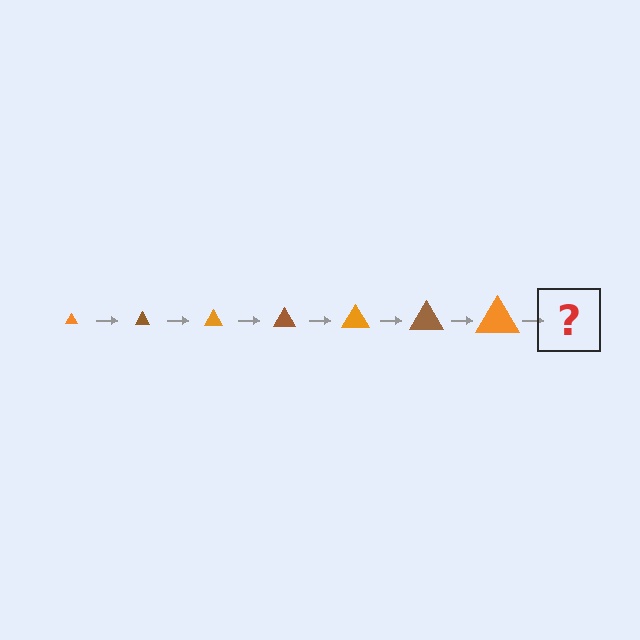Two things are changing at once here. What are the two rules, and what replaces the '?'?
The two rules are that the triangle grows larger each step and the color cycles through orange and brown. The '?' should be a brown triangle, larger than the previous one.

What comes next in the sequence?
The next element should be a brown triangle, larger than the previous one.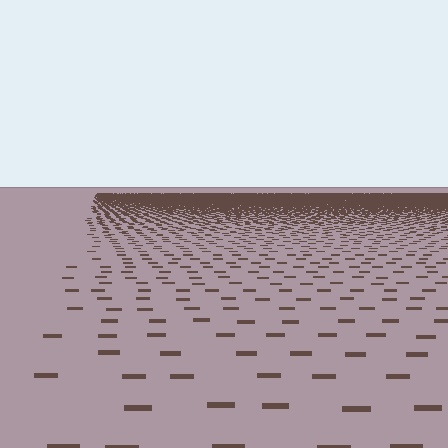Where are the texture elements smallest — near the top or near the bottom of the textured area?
Near the top.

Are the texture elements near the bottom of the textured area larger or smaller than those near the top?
Larger. Near the bottom, elements are closer to the viewer and appear at a bigger on-screen size.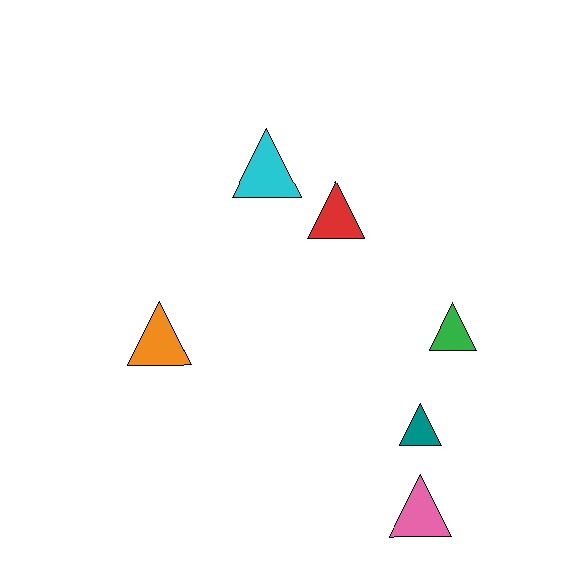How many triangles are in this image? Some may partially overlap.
There are 6 triangles.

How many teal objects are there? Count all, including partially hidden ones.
There is 1 teal object.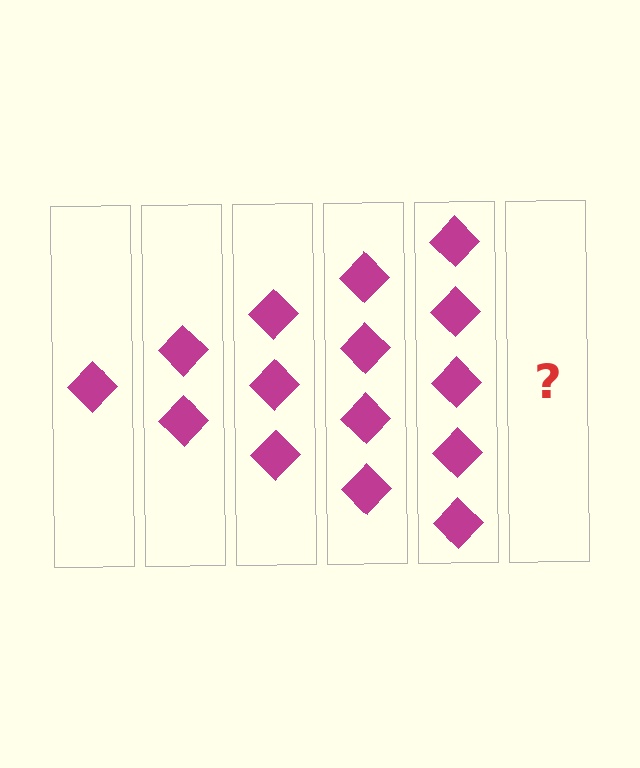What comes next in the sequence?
The next element should be 6 diamonds.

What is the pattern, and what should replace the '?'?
The pattern is that each step adds one more diamond. The '?' should be 6 diamonds.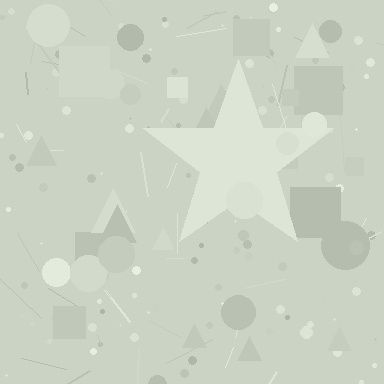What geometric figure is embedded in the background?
A star is embedded in the background.